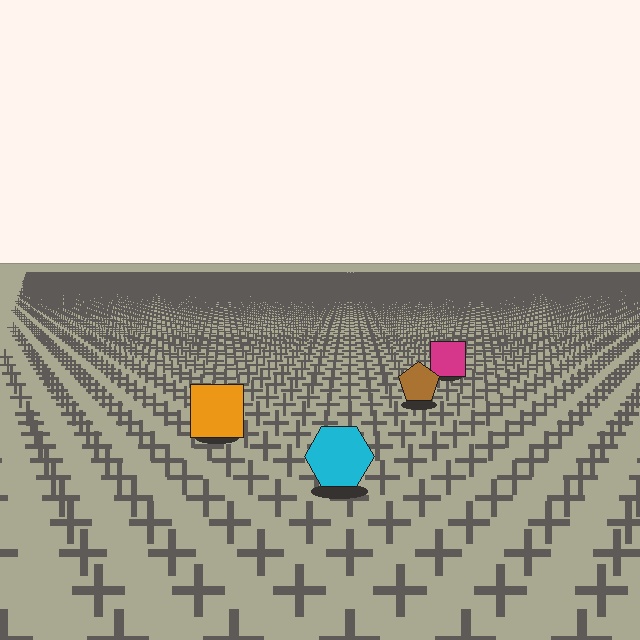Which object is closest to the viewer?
The cyan hexagon is closest. The texture marks near it are larger and more spread out.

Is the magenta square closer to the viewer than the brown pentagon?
No. The brown pentagon is closer — you can tell from the texture gradient: the ground texture is coarser near it.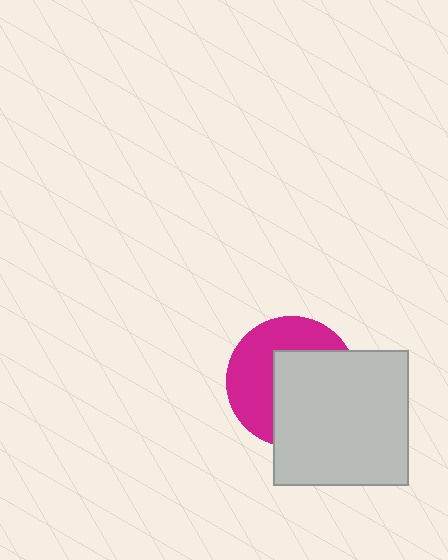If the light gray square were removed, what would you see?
You would see the complete magenta circle.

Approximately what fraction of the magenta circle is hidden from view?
Roughly 53% of the magenta circle is hidden behind the light gray square.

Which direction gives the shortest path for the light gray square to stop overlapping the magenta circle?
Moving toward the lower-right gives the shortest separation.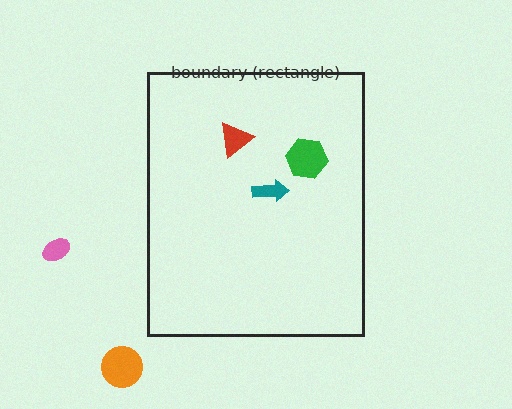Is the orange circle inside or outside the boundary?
Outside.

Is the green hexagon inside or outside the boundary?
Inside.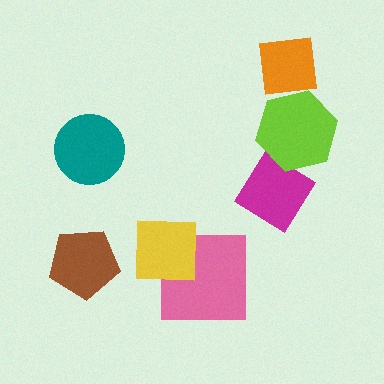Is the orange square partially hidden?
No, no other shape covers it.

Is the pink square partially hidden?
Yes, it is partially covered by another shape.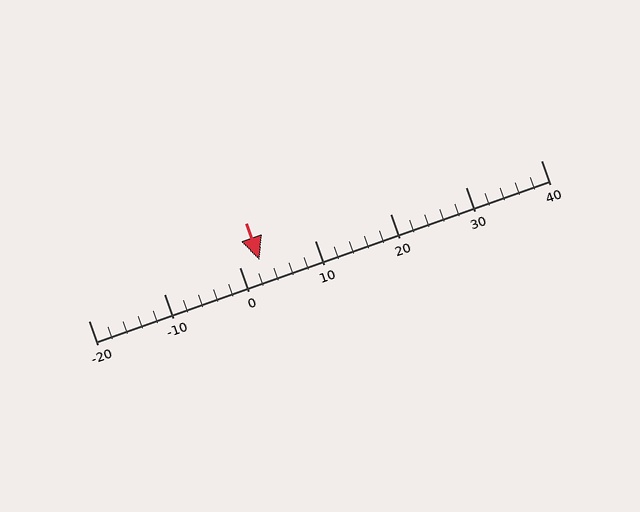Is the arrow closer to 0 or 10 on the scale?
The arrow is closer to 0.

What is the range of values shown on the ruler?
The ruler shows values from -20 to 40.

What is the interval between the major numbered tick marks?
The major tick marks are spaced 10 units apart.